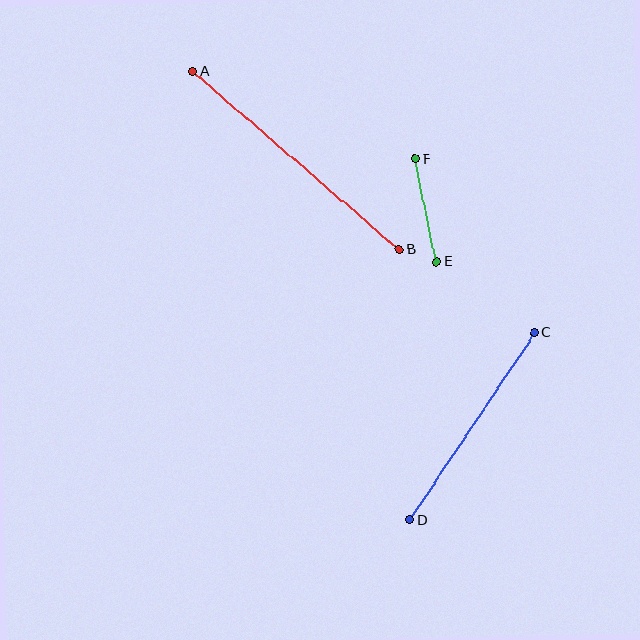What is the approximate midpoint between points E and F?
The midpoint is at approximately (426, 210) pixels.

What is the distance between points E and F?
The distance is approximately 106 pixels.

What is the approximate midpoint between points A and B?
The midpoint is at approximately (296, 160) pixels.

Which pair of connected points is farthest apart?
Points A and B are farthest apart.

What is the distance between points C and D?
The distance is approximately 225 pixels.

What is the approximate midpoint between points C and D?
The midpoint is at approximately (472, 426) pixels.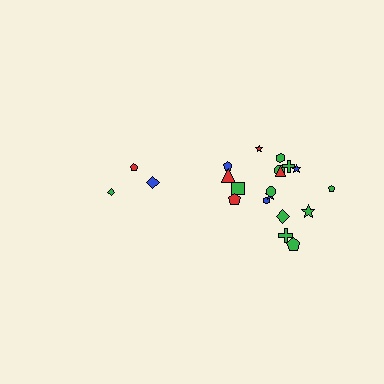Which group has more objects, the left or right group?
The right group.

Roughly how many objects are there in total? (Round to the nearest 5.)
Roughly 20 objects in total.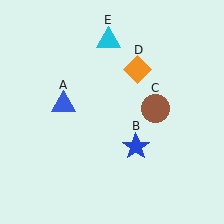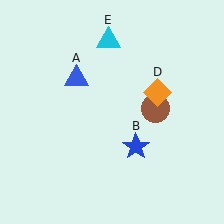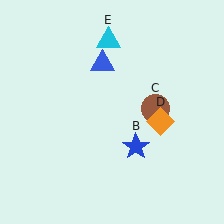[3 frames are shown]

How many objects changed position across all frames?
2 objects changed position: blue triangle (object A), orange diamond (object D).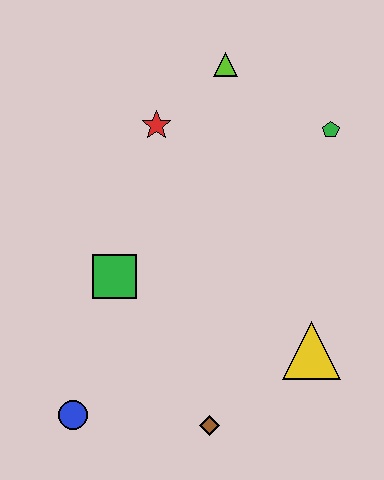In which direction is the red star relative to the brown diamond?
The red star is above the brown diamond.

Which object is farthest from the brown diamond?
The lime triangle is farthest from the brown diamond.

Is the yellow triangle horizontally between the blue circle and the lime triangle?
No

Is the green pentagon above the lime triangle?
No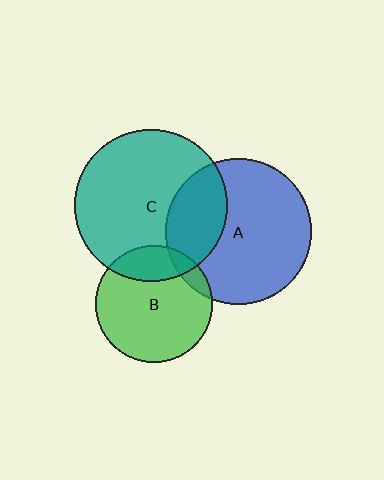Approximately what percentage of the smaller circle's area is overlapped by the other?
Approximately 30%.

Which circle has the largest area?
Circle C (teal).